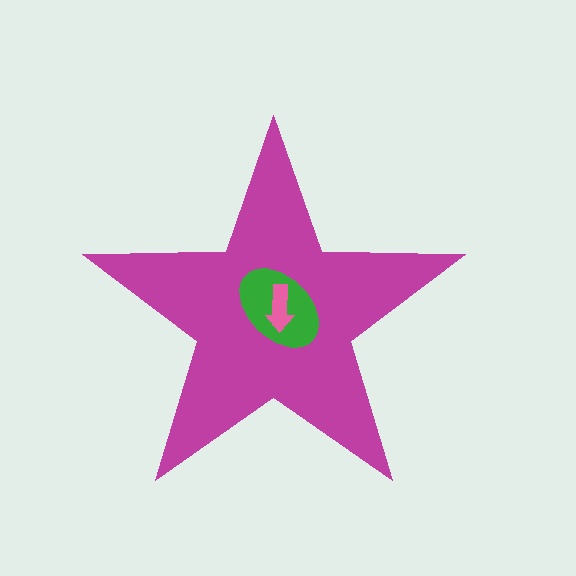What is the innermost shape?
The pink arrow.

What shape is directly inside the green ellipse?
The pink arrow.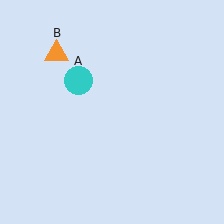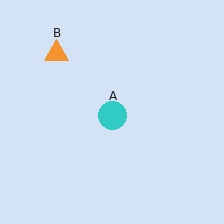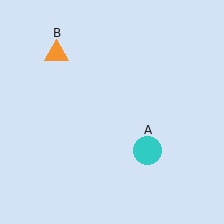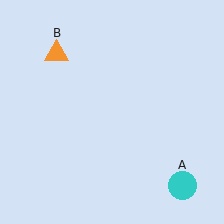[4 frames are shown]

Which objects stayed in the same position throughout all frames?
Orange triangle (object B) remained stationary.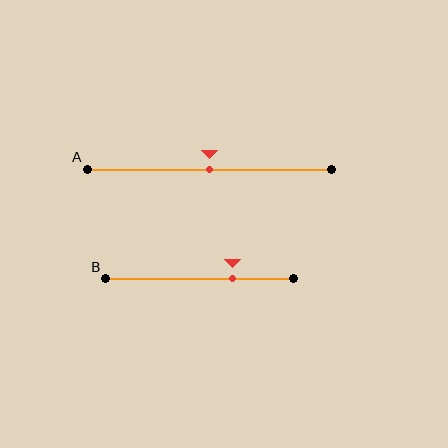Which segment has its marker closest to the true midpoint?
Segment A has its marker closest to the true midpoint.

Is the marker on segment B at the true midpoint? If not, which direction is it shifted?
No, the marker on segment B is shifted to the right by about 17% of the segment length.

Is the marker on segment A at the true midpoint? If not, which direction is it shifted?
Yes, the marker on segment A is at the true midpoint.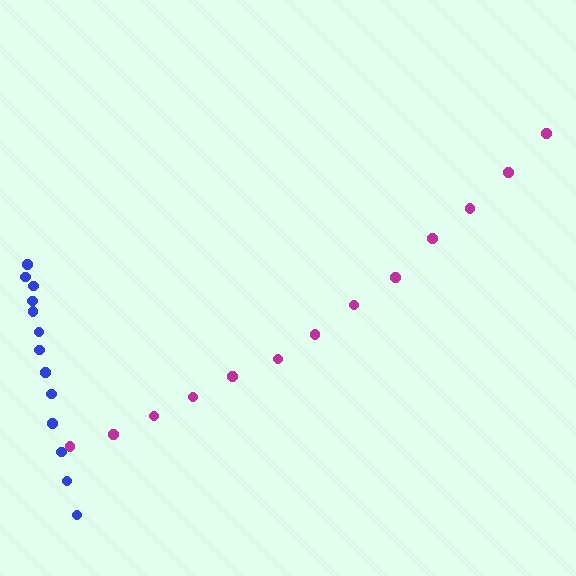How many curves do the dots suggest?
There are 2 distinct paths.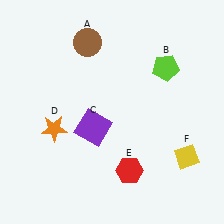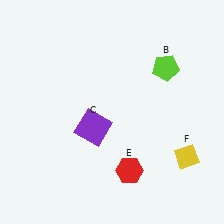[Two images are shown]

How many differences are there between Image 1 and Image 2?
There are 2 differences between the two images.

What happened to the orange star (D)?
The orange star (D) was removed in Image 2. It was in the bottom-left area of Image 1.